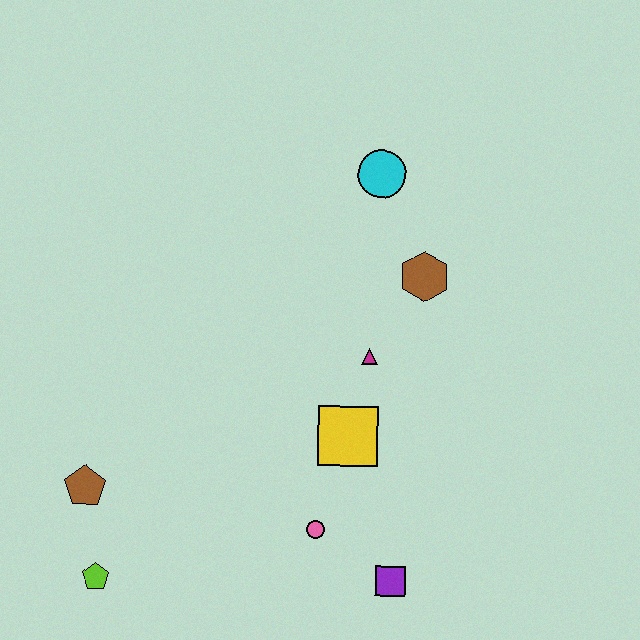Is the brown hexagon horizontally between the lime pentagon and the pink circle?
No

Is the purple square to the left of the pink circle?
No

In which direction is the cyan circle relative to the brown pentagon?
The cyan circle is above the brown pentagon.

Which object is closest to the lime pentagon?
The brown pentagon is closest to the lime pentagon.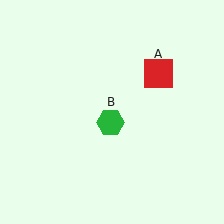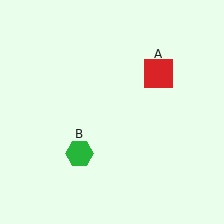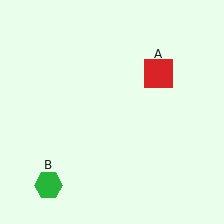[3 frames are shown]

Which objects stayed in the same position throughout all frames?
Red square (object A) remained stationary.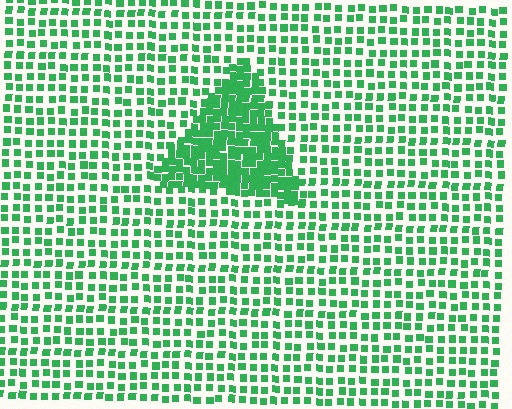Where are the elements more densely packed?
The elements are more densely packed inside the triangle boundary.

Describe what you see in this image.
The image contains small green elements arranged at two different densities. A triangle-shaped region is visible where the elements are more densely packed than the surrounding area.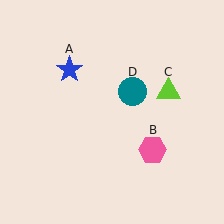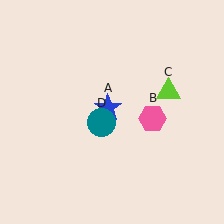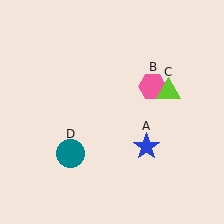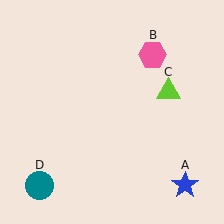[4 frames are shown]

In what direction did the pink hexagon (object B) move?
The pink hexagon (object B) moved up.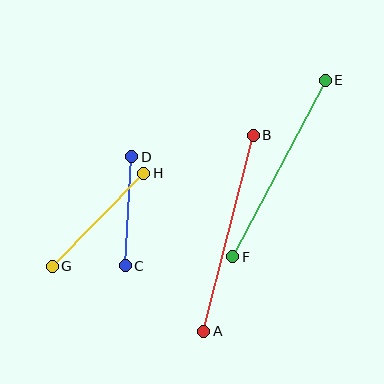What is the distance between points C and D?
The distance is approximately 109 pixels.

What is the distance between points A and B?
The distance is approximately 202 pixels.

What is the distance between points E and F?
The distance is approximately 200 pixels.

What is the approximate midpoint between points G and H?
The midpoint is at approximately (98, 220) pixels.